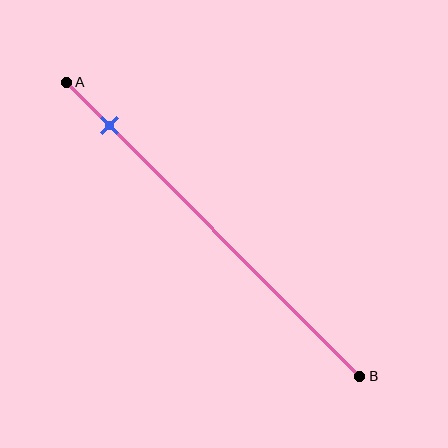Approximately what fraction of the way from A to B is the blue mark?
The blue mark is approximately 15% of the way from A to B.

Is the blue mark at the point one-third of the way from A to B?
No, the mark is at about 15% from A, not at the 33% one-third point.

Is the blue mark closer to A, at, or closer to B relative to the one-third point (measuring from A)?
The blue mark is closer to point A than the one-third point of segment AB.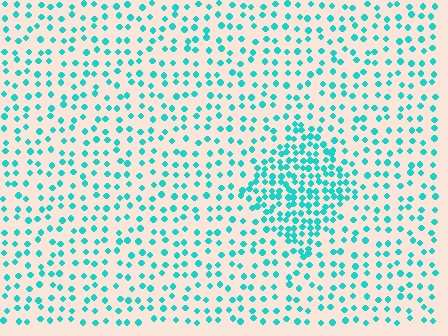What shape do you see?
I see a diamond.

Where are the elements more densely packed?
The elements are more densely packed inside the diamond boundary.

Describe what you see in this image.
The image contains small cyan elements arranged at two different densities. A diamond-shaped region is visible where the elements are more densely packed than the surrounding area.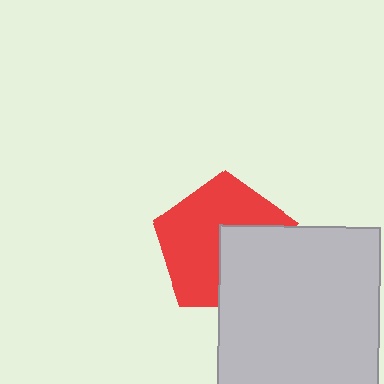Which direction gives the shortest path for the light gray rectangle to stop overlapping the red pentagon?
Moving toward the lower-right gives the shortest separation.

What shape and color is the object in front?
The object in front is a light gray rectangle.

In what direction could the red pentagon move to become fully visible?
The red pentagon could move toward the upper-left. That would shift it out from behind the light gray rectangle entirely.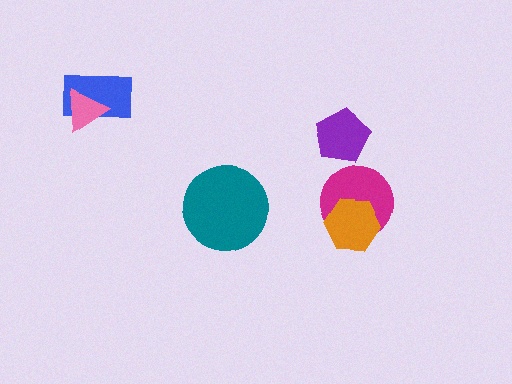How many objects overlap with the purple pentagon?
0 objects overlap with the purple pentagon.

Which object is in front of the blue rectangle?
The pink triangle is in front of the blue rectangle.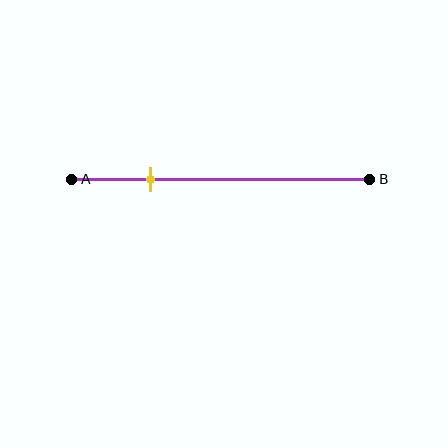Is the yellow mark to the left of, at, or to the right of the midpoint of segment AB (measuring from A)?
The yellow mark is to the left of the midpoint of segment AB.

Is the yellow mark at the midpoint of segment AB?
No, the mark is at about 25% from A, not at the 50% midpoint.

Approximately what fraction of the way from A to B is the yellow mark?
The yellow mark is approximately 25% of the way from A to B.